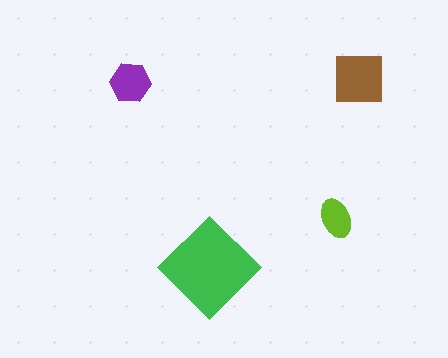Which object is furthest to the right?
The brown square is rightmost.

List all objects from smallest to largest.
The lime ellipse, the purple hexagon, the brown square, the green diamond.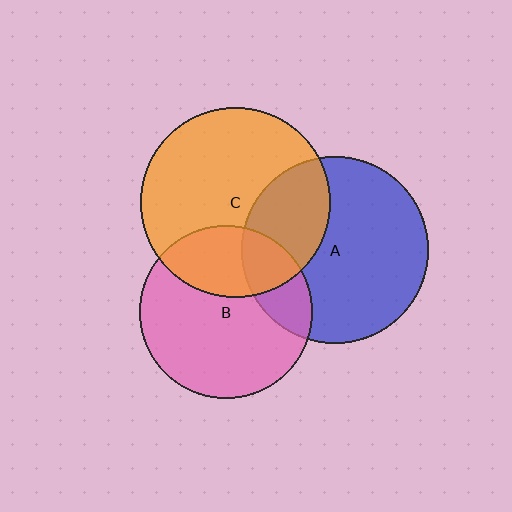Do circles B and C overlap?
Yes.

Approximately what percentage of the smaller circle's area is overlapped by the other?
Approximately 30%.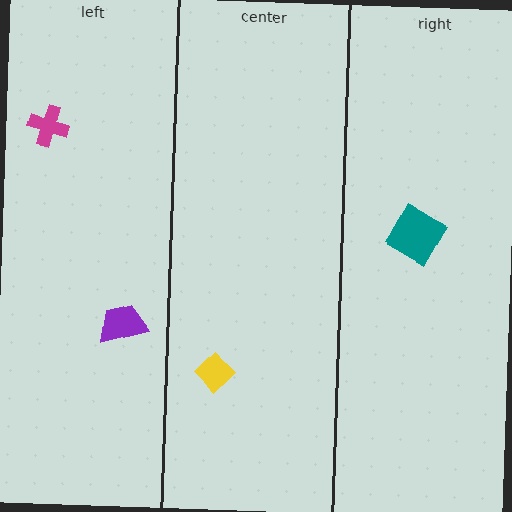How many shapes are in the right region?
1.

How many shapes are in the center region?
1.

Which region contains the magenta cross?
The left region.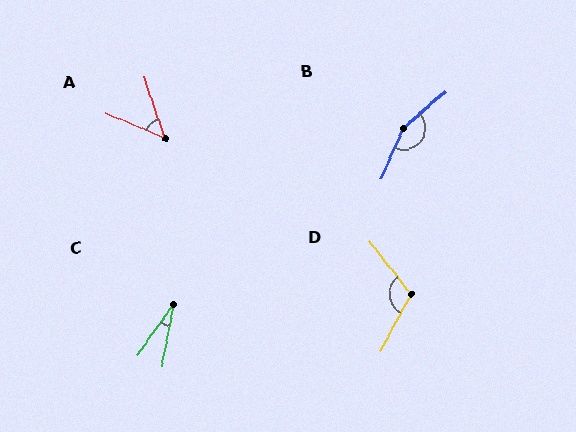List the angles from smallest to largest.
C (24°), A (48°), D (113°), B (154°).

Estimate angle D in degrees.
Approximately 113 degrees.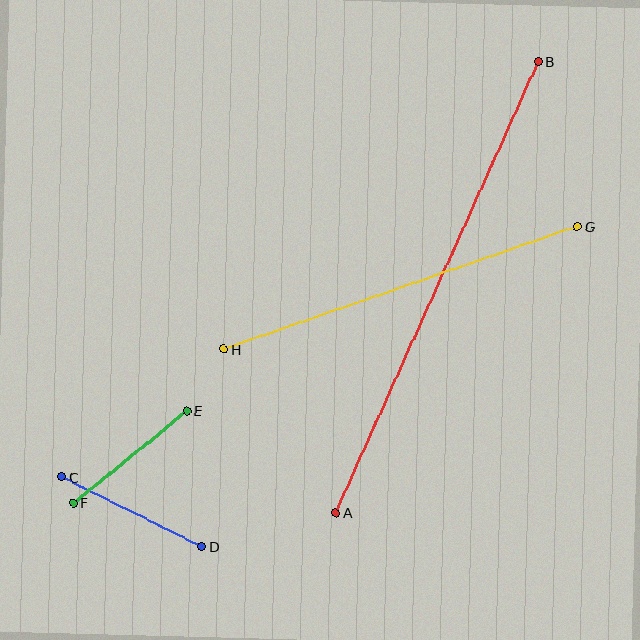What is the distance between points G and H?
The distance is approximately 374 pixels.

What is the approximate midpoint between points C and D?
The midpoint is at approximately (132, 512) pixels.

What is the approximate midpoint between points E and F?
The midpoint is at approximately (130, 457) pixels.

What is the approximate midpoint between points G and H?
The midpoint is at approximately (401, 288) pixels.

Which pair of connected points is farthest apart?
Points A and B are farthest apart.